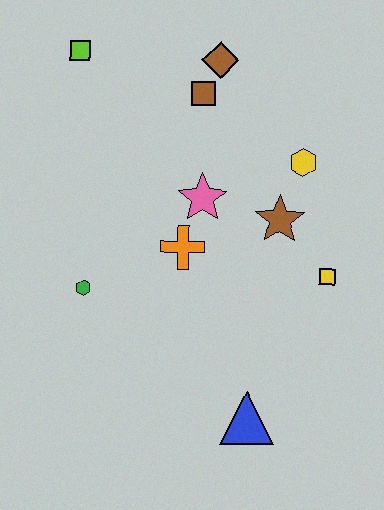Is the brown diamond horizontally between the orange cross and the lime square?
No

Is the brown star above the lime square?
No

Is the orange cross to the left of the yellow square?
Yes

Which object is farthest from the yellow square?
The lime square is farthest from the yellow square.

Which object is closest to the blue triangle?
The yellow square is closest to the blue triangle.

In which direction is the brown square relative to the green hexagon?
The brown square is above the green hexagon.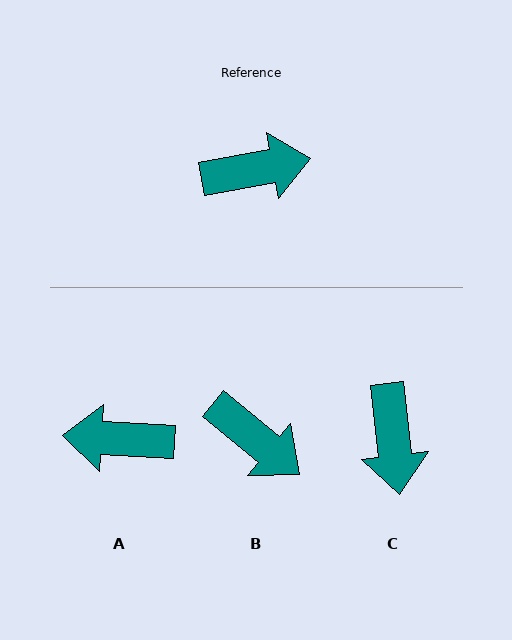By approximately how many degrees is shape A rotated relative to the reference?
Approximately 166 degrees counter-clockwise.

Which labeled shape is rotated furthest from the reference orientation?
A, about 166 degrees away.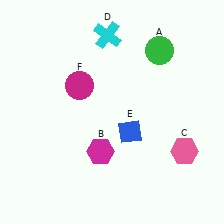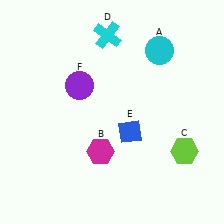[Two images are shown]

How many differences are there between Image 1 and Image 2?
There are 3 differences between the two images.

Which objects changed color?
A changed from green to cyan. C changed from pink to lime. F changed from magenta to purple.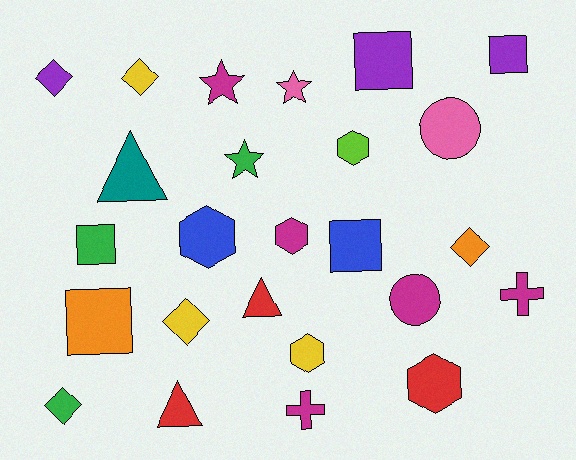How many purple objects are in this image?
There are 3 purple objects.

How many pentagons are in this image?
There are no pentagons.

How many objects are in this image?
There are 25 objects.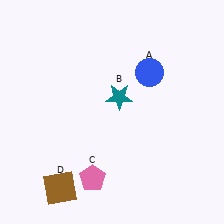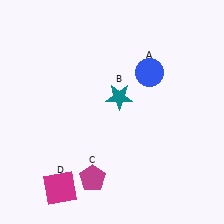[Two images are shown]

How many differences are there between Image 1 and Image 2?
There are 2 differences between the two images.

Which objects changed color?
C changed from pink to magenta. D changed from brown to magenta.